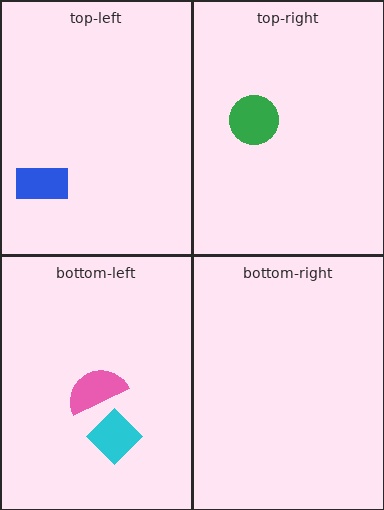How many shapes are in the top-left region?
1.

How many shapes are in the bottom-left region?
2.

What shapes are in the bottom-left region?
The cyan diamond, the pink semicircle.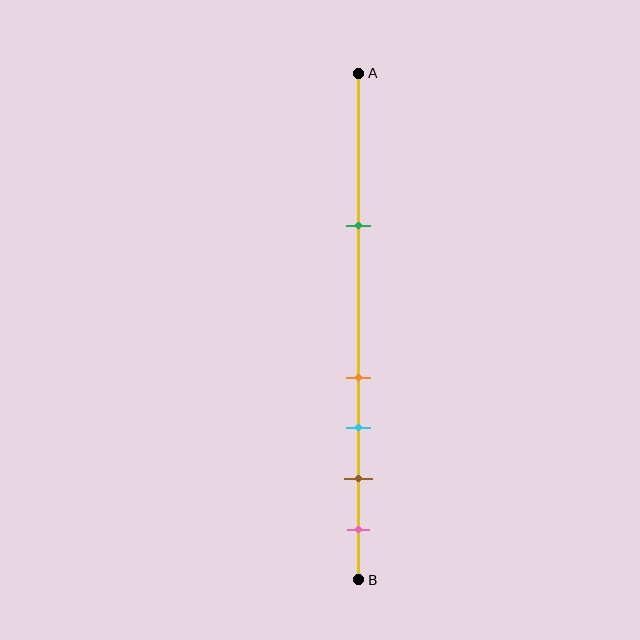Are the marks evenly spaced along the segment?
No, the marks are not evenly spaced.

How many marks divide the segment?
There are 5 marks dividing the segment.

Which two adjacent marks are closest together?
The orange and cyan marks are the closest adjacent pair.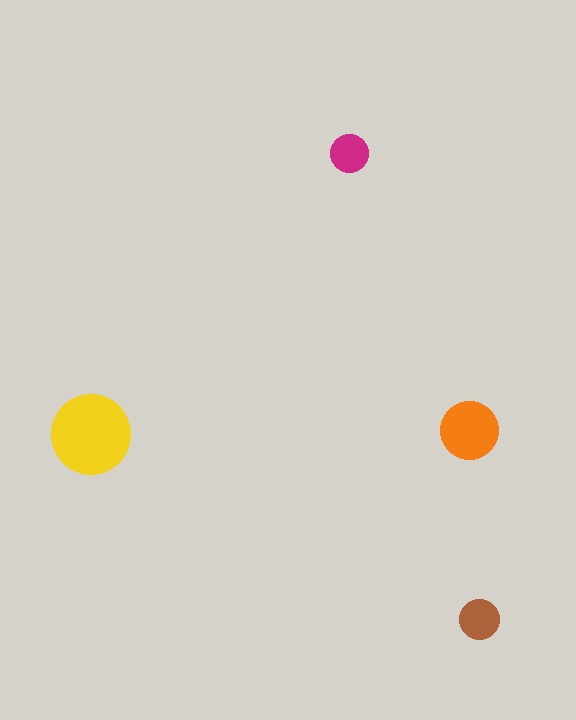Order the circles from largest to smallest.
the yellow one, the orange one, the brown one, the magenta one.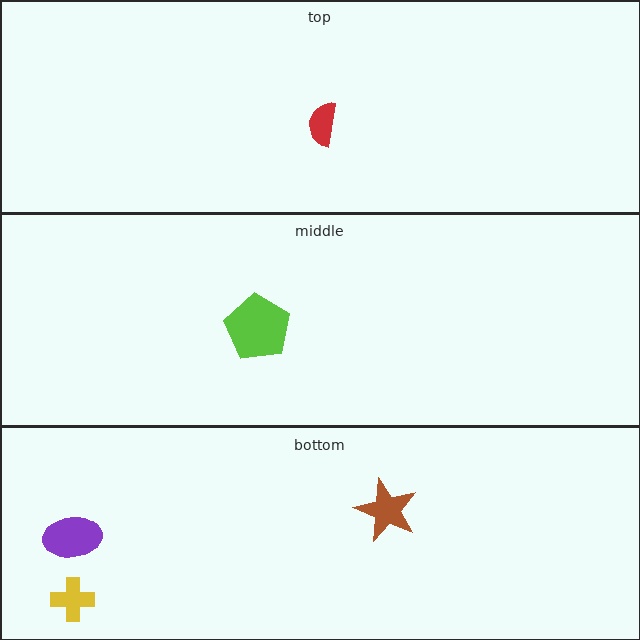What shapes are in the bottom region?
The brown star, the purple ellipse, the yellow cross.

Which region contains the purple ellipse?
The bottom region.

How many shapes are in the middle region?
1.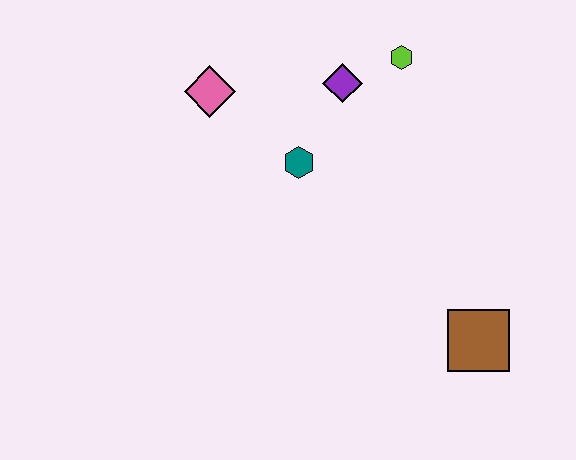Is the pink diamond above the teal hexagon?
Yes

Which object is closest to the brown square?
The teal hexagon is closest to the brown square.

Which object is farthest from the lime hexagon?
The brown square is farthest from the lime hexagon.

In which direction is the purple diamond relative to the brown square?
The purple diamond is above the brown square.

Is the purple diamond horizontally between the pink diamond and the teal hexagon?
No